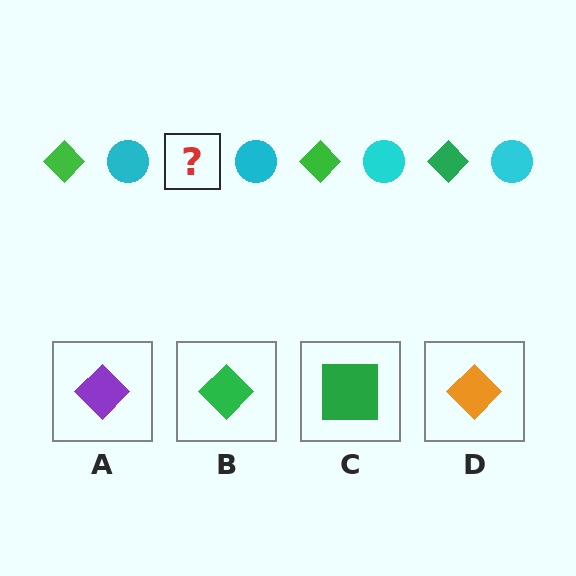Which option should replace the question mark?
Option B.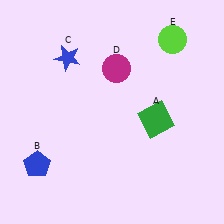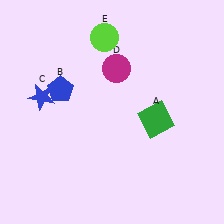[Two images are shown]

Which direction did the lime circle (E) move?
The lime circle (E) moved left.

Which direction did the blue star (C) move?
The blue star (C) moved down.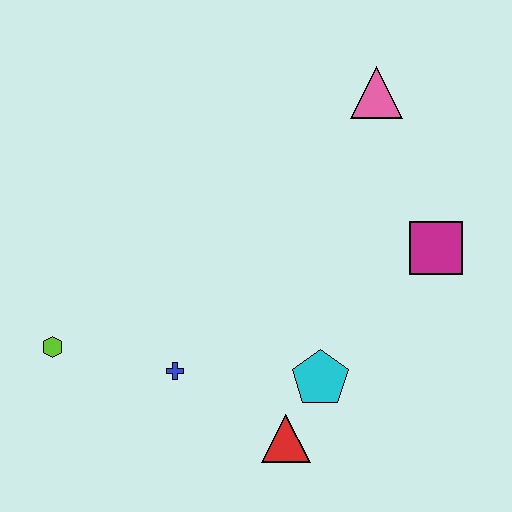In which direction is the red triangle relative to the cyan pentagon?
The red triangle is below the cyan pentagon.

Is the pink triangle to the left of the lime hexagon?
No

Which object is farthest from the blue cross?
The pink triangle is farthest from the blue cross.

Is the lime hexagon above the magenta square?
No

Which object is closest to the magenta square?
The pink triangle is closest to the magenta square.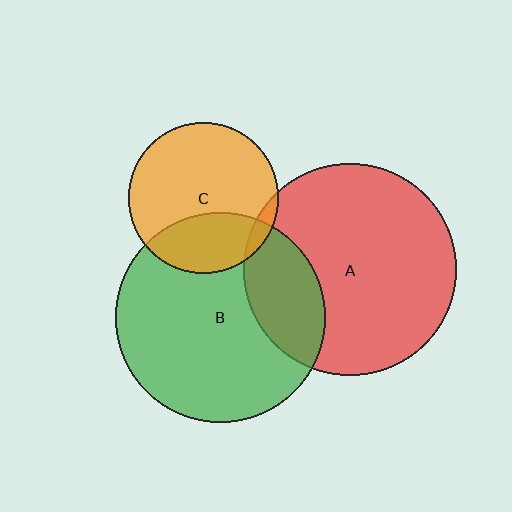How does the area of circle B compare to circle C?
Approximately 2.0 times.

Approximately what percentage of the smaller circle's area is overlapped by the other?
Approximately 5%.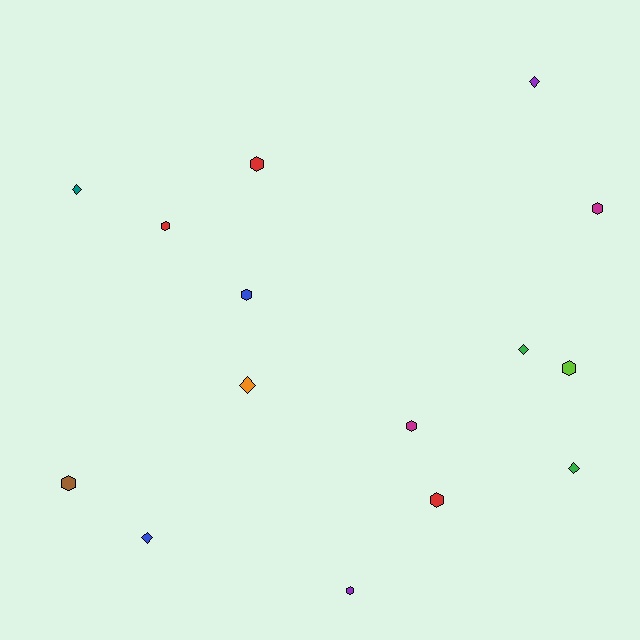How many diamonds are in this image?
There are 6 diamonds.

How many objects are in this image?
There are 15 objects.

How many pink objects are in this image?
There are no pink objects.